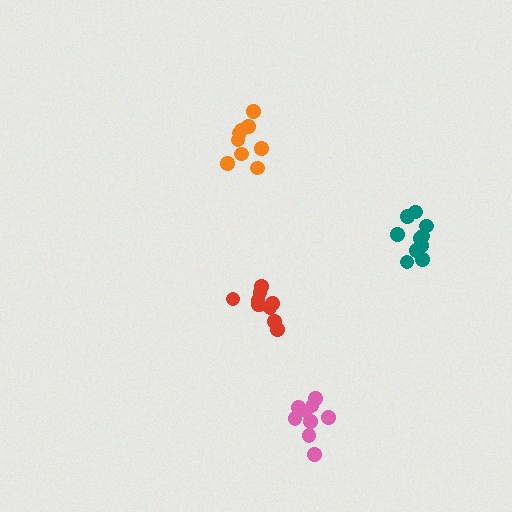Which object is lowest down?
The pink cluster is bottommost.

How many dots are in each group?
Group 1: 10 dots, Group 2: 10 dots, Group 3: 9 dots, Group 4: 9 dots (38 total).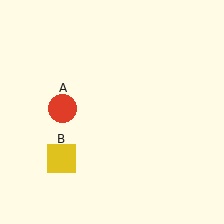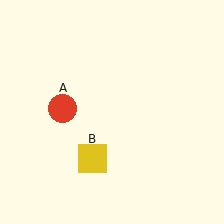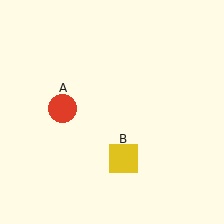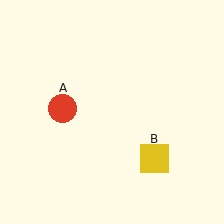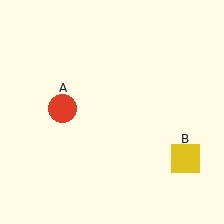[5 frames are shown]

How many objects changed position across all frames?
1 object changed position: yellow square (object B).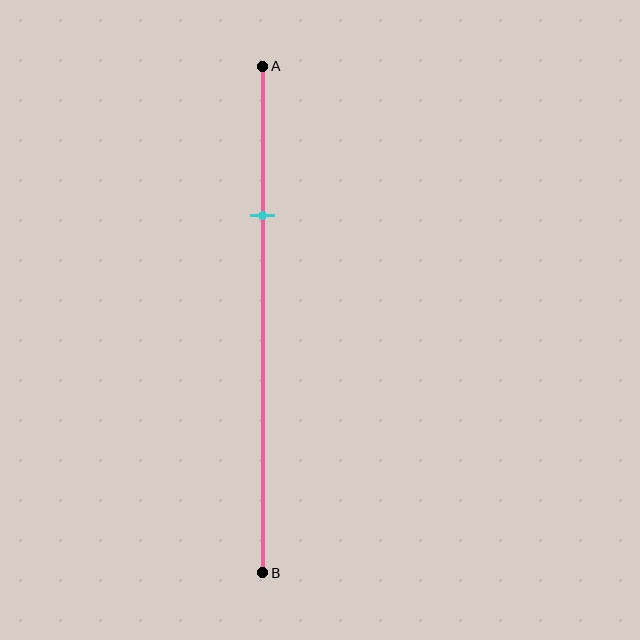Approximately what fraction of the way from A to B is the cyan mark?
The cyan mark is approximately 30% of the way from A to B.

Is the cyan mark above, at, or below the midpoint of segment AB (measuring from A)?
The cyan mark is above the midpoint of segment AB.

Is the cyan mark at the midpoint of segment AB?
No, the mark is at about 30% from A, not at the 50% midpoint.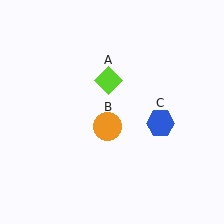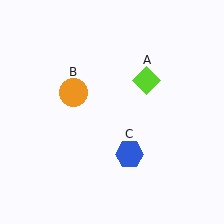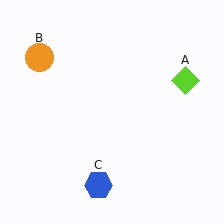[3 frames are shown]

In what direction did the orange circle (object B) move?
The orange circle (object B) moved up and to the left.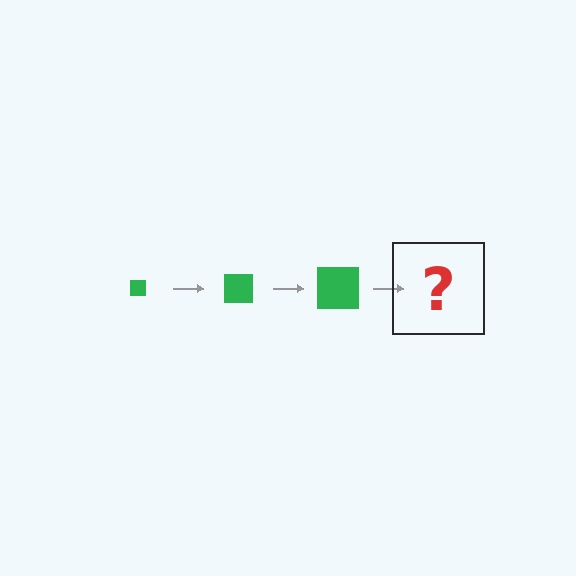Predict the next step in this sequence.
The next step is a green square, larger than the previous one.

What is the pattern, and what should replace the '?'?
The pattern is that the square gets progressively larger each step. The '?' should be a green square, larger than the previous one.